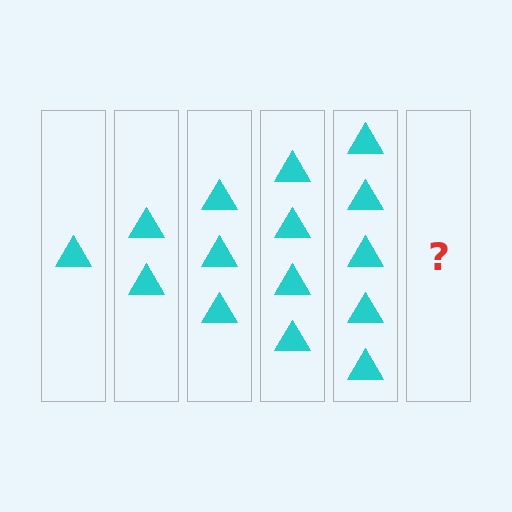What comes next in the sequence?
The next element should be 6 triangles.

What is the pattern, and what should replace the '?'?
The pattern is that each step adds one more triangle. The '?' should be 6 triangles.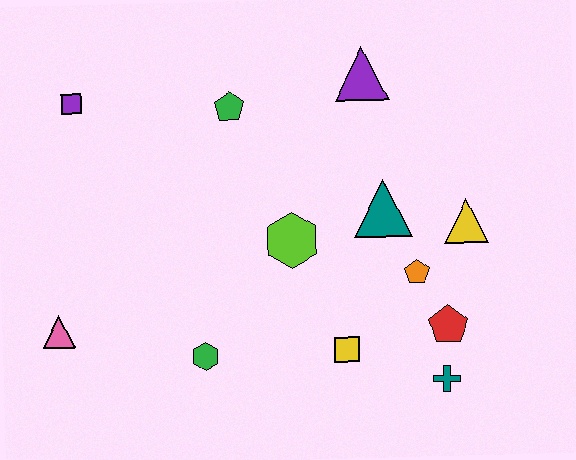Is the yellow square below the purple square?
Yes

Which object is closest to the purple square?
The green pentagon is closest to the purple square.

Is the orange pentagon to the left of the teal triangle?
No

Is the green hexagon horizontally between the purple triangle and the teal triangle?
No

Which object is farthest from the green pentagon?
The teal cross is farthest from the green pentagon.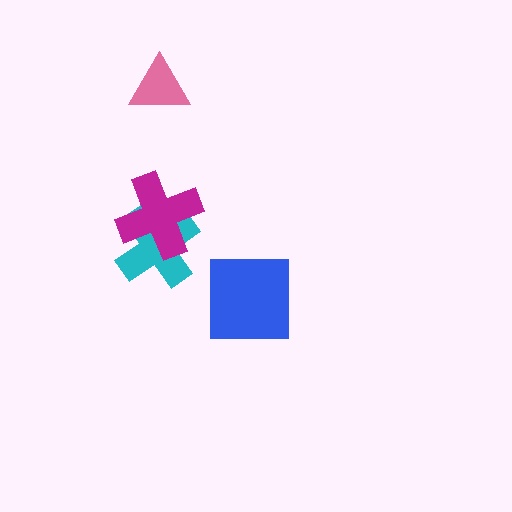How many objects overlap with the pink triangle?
0 objects overlap with the pink triangle.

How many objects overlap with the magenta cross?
1 object overlaps with the magenta cross.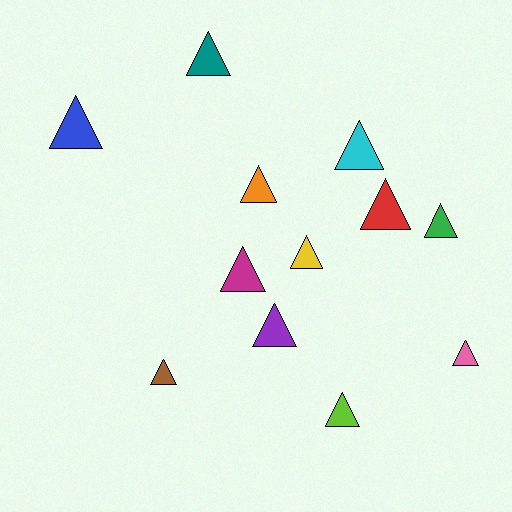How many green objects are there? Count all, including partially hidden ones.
There is 1 green object.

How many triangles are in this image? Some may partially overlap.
There are 12 triangles.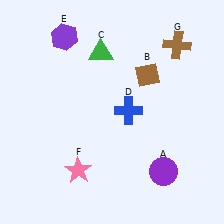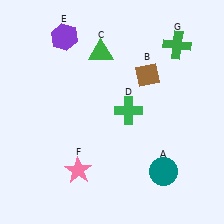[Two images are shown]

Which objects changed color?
A changed from purple to teal. D changed from blue to green. G changed from brown to green.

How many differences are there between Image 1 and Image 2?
There are 3 differences between the two images.